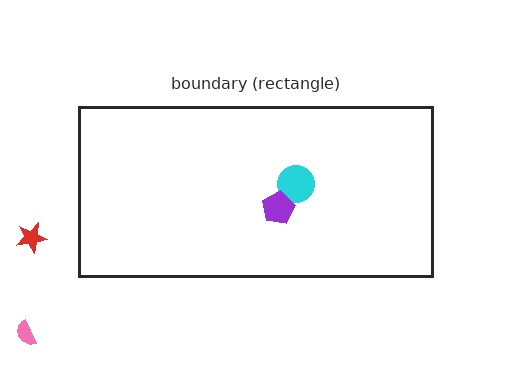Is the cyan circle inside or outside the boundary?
Inside.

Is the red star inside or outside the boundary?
Outside.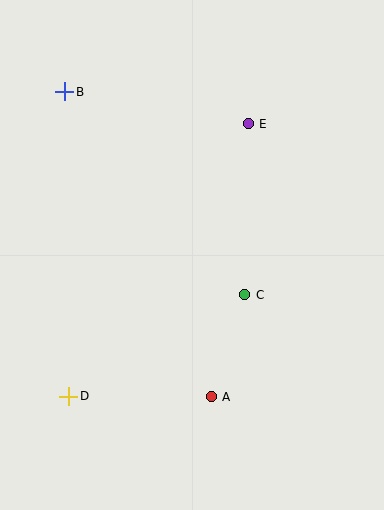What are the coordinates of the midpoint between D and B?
The midpoint between D and B is at (67, 244).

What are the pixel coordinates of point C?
Point C is at (245, 295).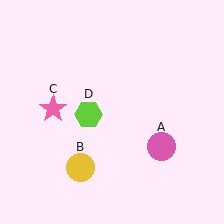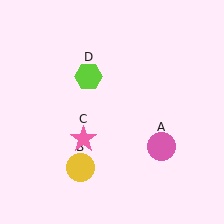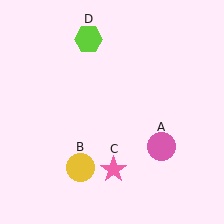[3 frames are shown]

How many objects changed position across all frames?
2 objects changed position: pink star (object C), lime hexagon (object D).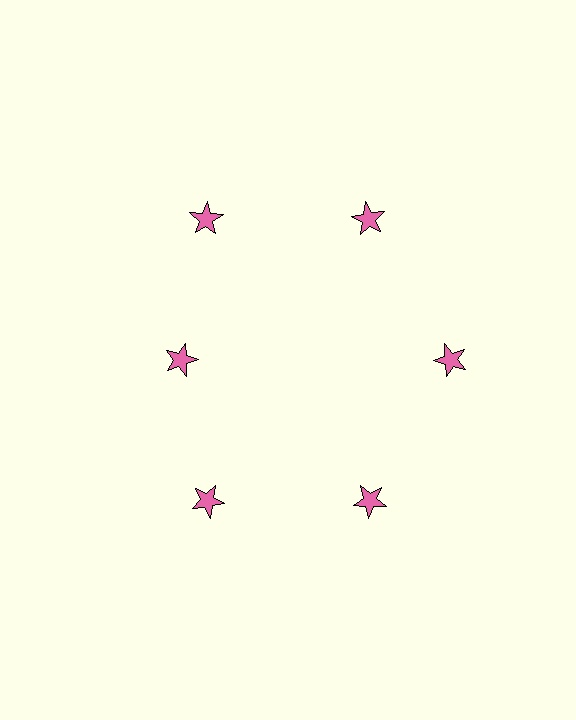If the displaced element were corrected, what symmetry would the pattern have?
It would have 6-fold rotational symmetry — the pattern would map onto itself every 60 degrees.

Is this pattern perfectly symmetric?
No. The 6 pink stars are arranged in a ring, but one element near the 9 o'clock position is pulled inward toward the center, breaking the 6-fold rotational symmetry.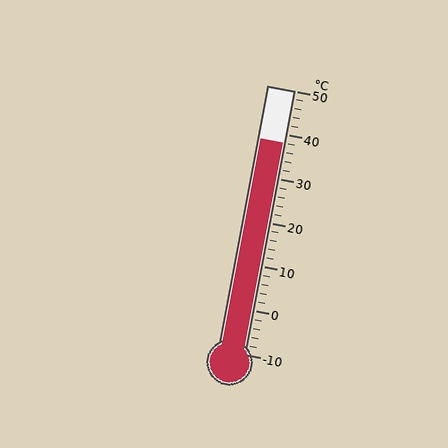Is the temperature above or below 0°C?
The temperature is above 0°C.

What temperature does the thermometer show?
The thermometer shows approximately 38°C.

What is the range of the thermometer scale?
The thermometer scale ranges from -10°C to 50°C.